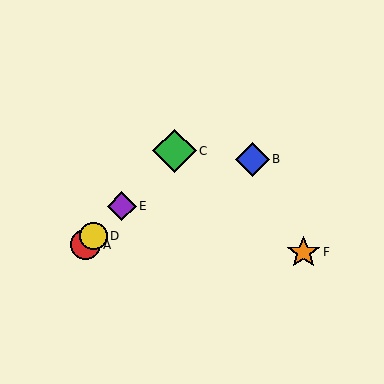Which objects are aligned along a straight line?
Objects A, C, D, E are aligned along a straight line.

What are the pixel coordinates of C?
Object C is at (175, 151).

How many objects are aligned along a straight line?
4 objects (A, C, D, E) are aligned along a straight line.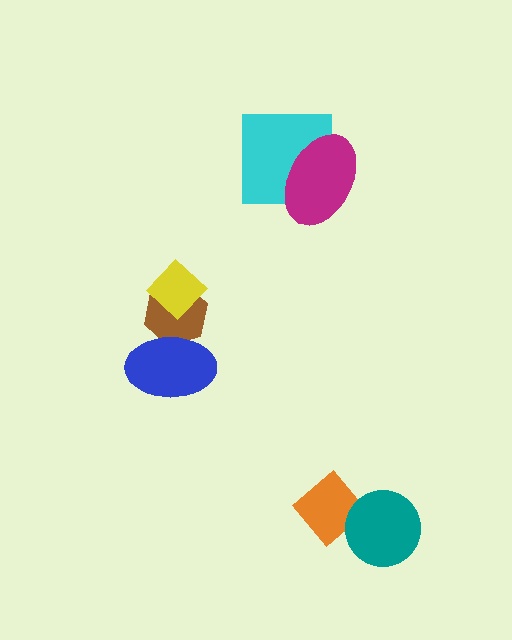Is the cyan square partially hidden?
Yes, it is partially covered by another shape.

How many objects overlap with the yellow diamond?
1 object overlaps with the yellow diamond.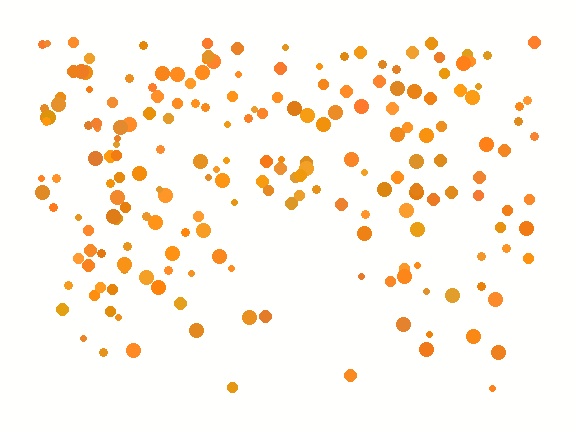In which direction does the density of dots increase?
From bottom to top, with the top side densest.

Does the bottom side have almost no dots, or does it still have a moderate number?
Still a moderate number, just noticeably fewer than the top.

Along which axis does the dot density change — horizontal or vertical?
Vertical.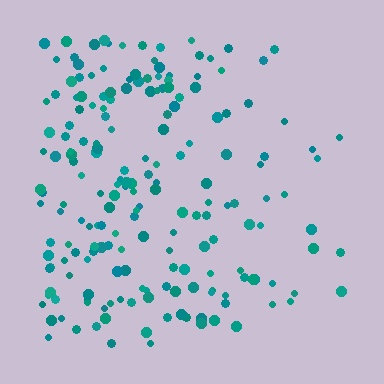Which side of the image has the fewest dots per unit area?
The right.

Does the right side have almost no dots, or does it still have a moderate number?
Still a moderate number, just noticeably fewer than the left.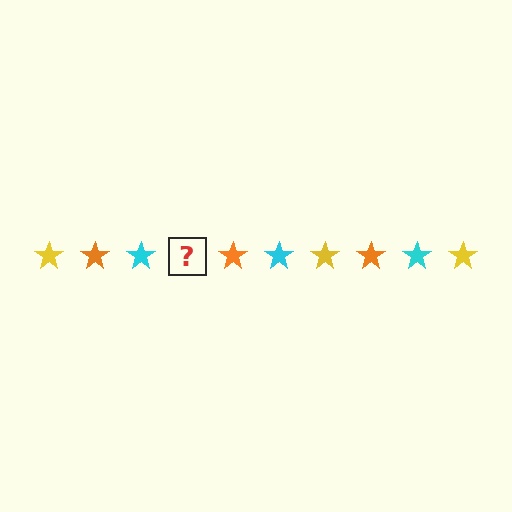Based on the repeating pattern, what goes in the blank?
The blank should be a yellow star.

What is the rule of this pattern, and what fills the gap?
The rule is that the pattern cycles through yellow, orange, cyan stars. The gap should be filled with a yellow star.